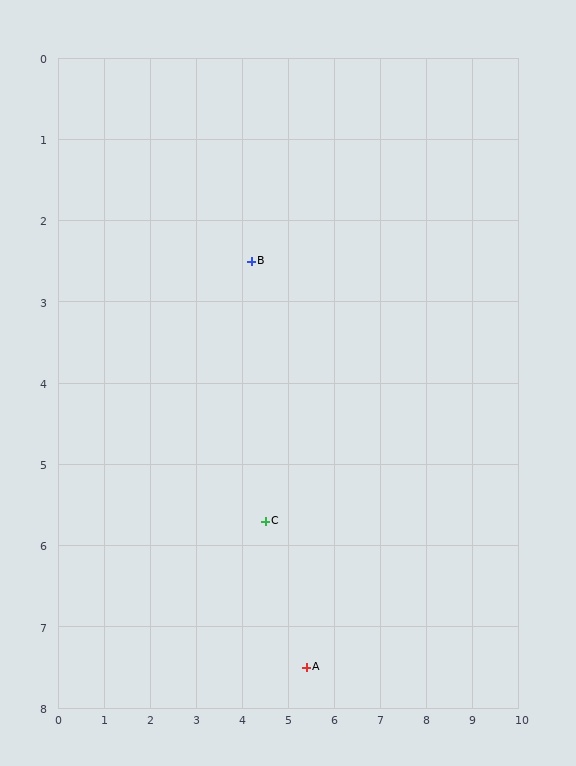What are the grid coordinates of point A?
Point A is at approximately (5.4, 7.5).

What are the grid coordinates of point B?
Point B is at approximately (4.2, 2.5).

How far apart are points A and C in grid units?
Points A and C are about 2.0 grid units apart.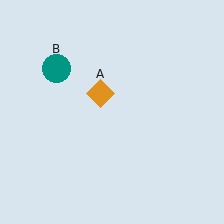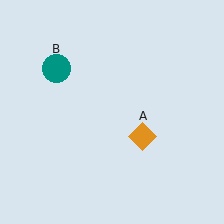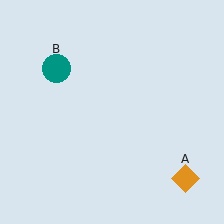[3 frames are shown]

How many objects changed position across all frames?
1 object changed position: orange diamond (object A).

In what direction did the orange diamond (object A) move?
The orange diamond (object A) moved down and to the right.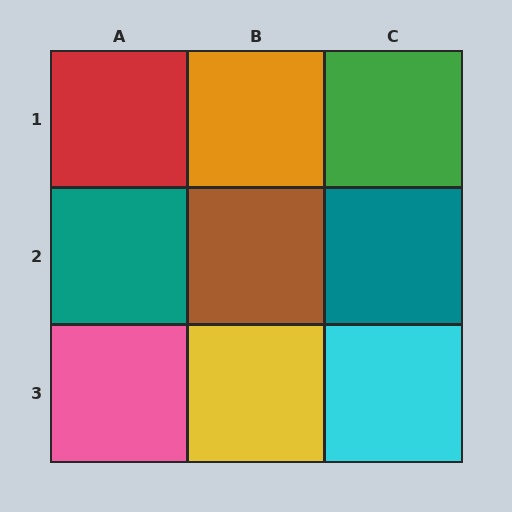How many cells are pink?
1 cell is pink.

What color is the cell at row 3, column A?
Pink.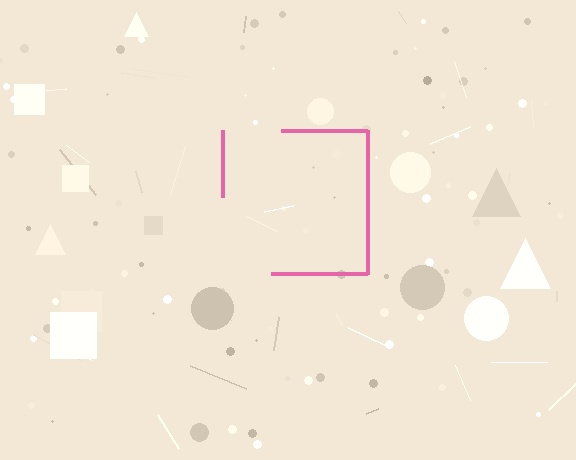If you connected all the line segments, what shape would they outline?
They would outline a square.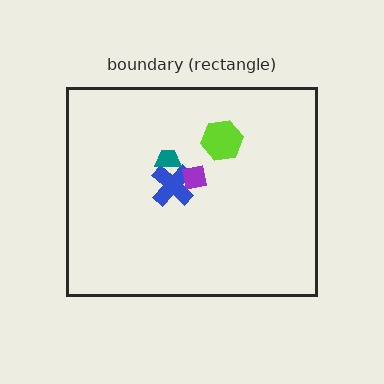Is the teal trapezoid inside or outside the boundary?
Inside.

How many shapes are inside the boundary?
4 inside, 0 outside.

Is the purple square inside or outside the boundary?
Inside.